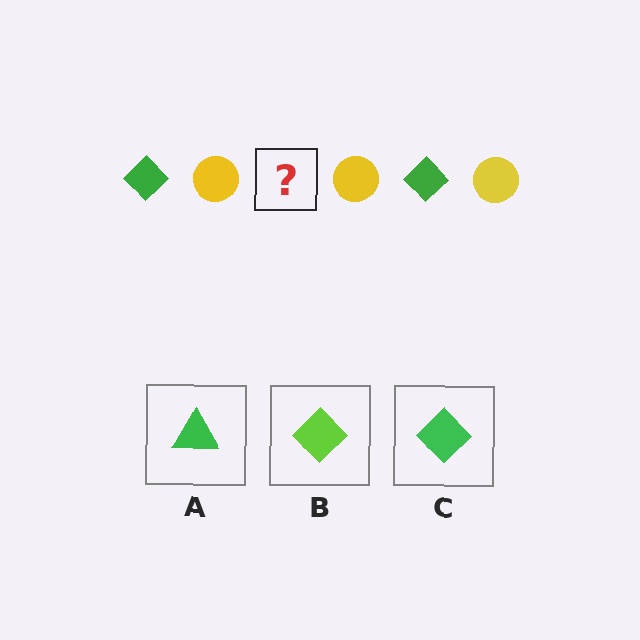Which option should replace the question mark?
Option C.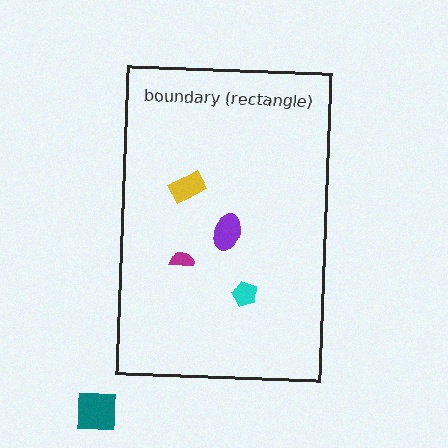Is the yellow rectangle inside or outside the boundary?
Inside.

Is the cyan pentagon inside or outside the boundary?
Inside.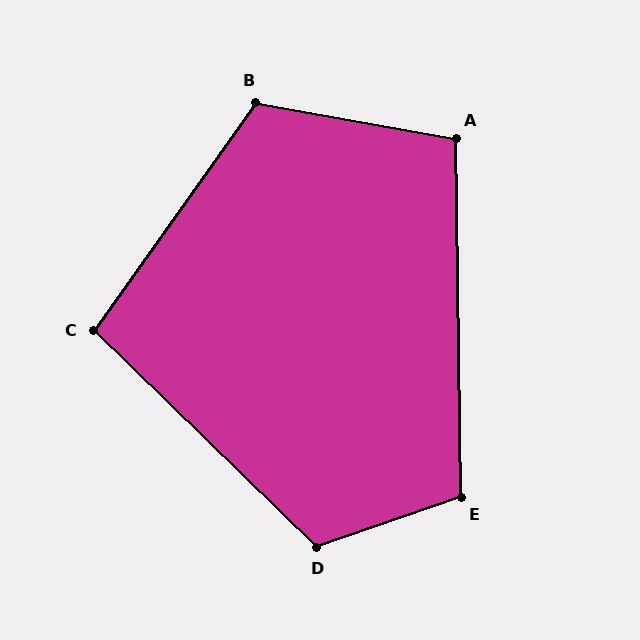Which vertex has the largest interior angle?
D, at approximately 117 degrees.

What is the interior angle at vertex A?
Approximately 101 degrees (obtuse).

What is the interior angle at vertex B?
Approximately 115 degrees (obtuse).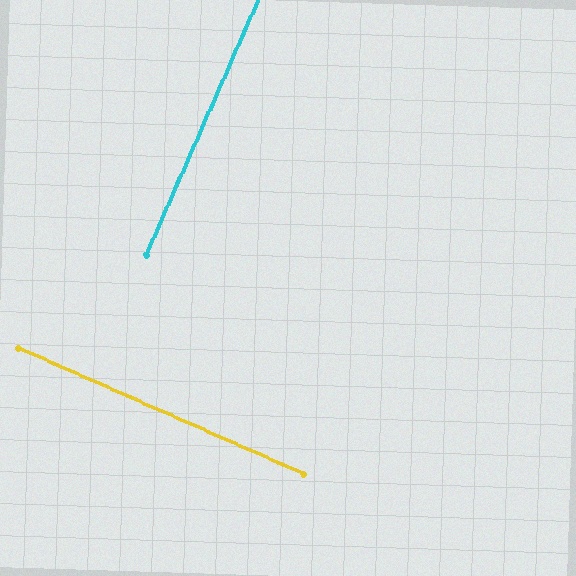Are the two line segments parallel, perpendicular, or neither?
Perpendicular — they meet at approximately 90°.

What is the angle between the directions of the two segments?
Approximately 90 degrees.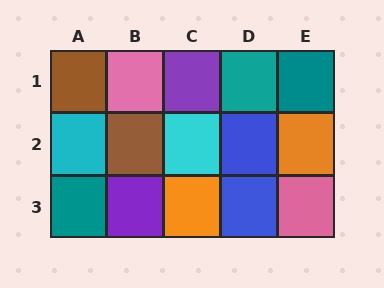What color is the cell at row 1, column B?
Pink.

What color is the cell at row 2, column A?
Cyan.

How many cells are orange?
2 cells are orange.